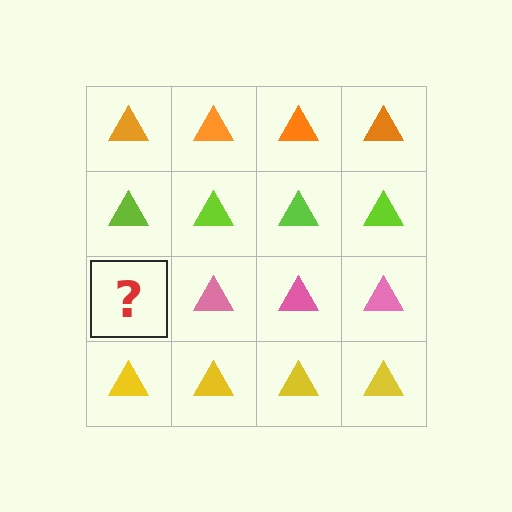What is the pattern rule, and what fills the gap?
The rule is that each row has a consistent color. The gap should be filled with a pink triangle.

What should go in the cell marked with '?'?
The missing cell should contain a pink triangle.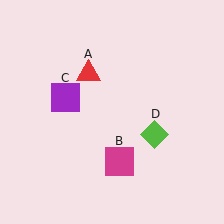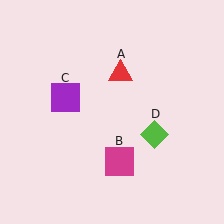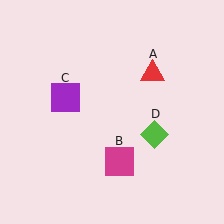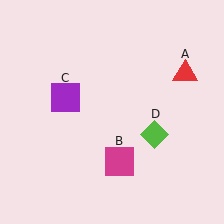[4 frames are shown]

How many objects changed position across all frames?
1 object changed position: red triangle (object A).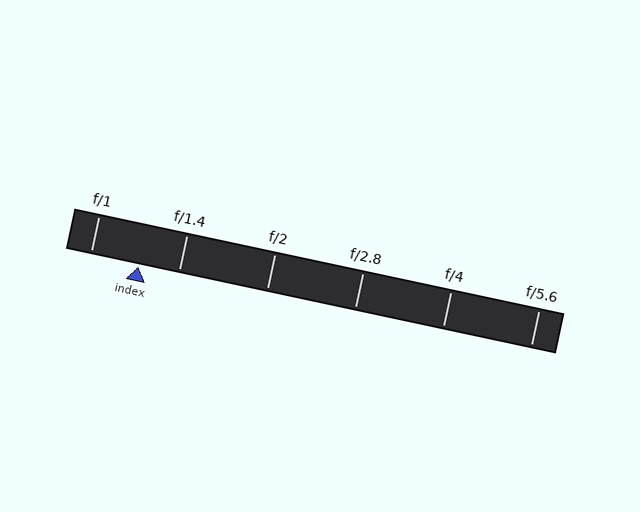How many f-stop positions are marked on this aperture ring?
There are 6 f-stop positions marked.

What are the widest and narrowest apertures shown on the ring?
The widest aperture shown is f/1 and the narrowest is f/5.6.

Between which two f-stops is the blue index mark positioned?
The index mark is between f/1 and f/1.4.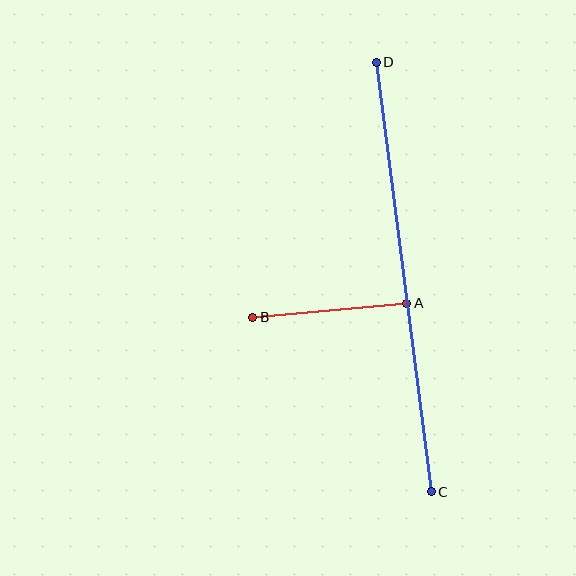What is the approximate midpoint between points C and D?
The midpoint is at approximately (404, 277) pixels.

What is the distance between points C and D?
The distance is approximately 433 pixels.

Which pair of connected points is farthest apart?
Points C and D are farthest apart.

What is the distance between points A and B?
The distance is approximately 155 pixels.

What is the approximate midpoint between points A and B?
The midpoint is at approximately (330, 310) pixels.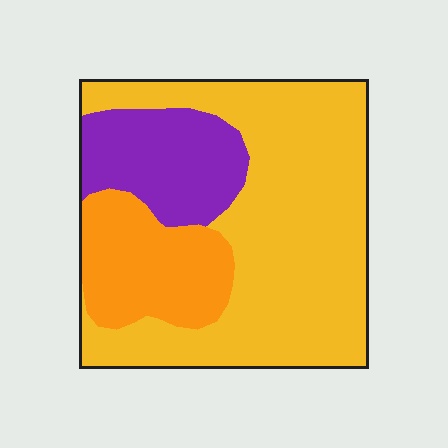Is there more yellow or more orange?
Yellow.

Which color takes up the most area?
Yellow, at roughly 60%.